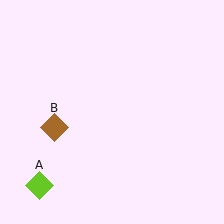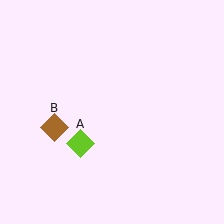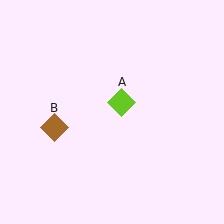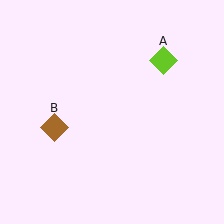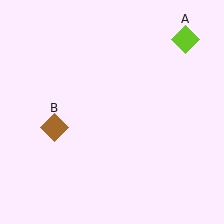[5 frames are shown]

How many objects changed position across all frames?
1 object changed position: lime diamond (object A).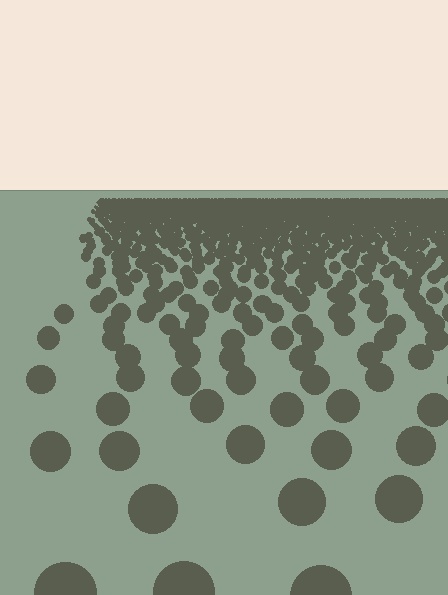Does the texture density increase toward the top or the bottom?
Density increases toward the top.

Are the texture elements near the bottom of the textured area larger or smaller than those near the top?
Larger. Near the bottom, elements are closer to the viewer and appear at a bigger on-screen size.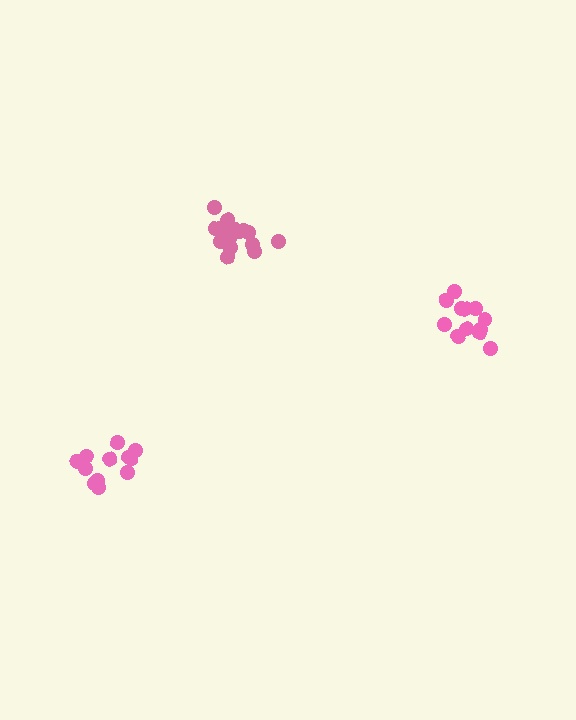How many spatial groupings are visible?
There are 3 spatial groupings.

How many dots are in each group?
Group 1: 15 dots, Group 2: 12 dots, Group 3: 12 dots (39 total).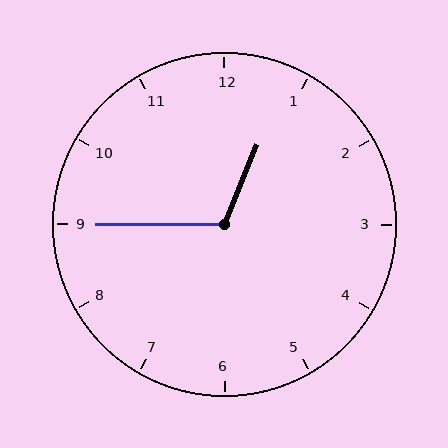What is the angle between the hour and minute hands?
Approximately 112 degrees.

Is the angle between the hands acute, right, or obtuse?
It is obtuse.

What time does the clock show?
12:45.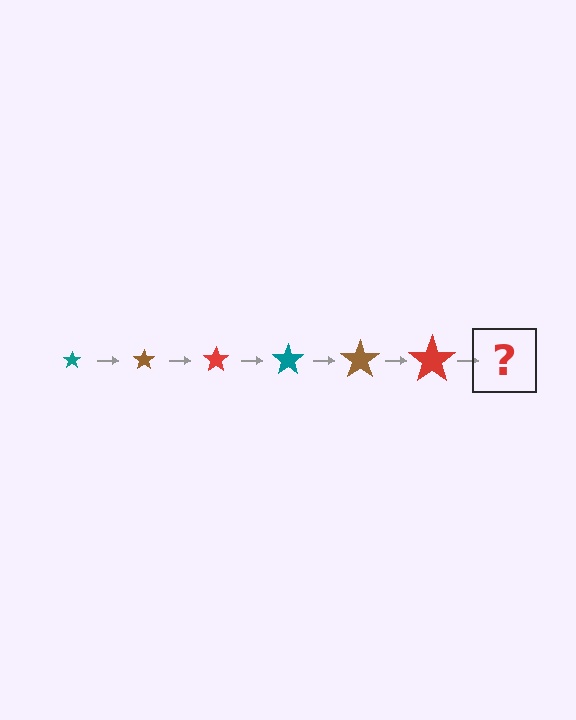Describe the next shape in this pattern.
It should be a teal star, larger than the previous one.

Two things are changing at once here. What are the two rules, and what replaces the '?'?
The two rules are that the star grows larger each step and the color cycles through teal, brown, and red. The '?' should be a teal star, larger than the previous one.